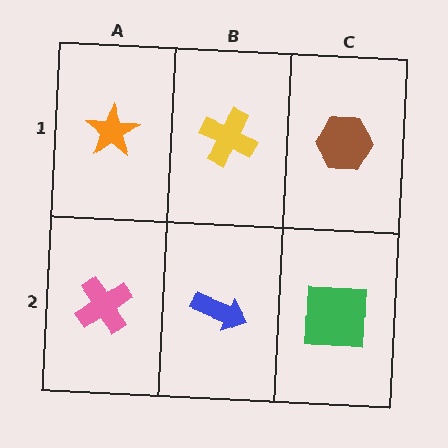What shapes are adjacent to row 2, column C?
A brown hexagon (row 1, column C), a blue arrow (row 2, column B).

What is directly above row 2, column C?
A brown hexagon.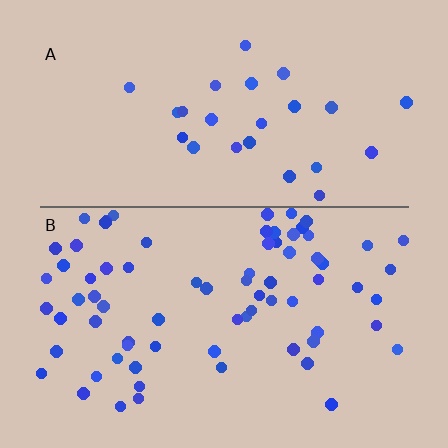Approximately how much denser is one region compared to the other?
Approximately 2.9× — region B over region A.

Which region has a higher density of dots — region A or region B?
B (the bottom).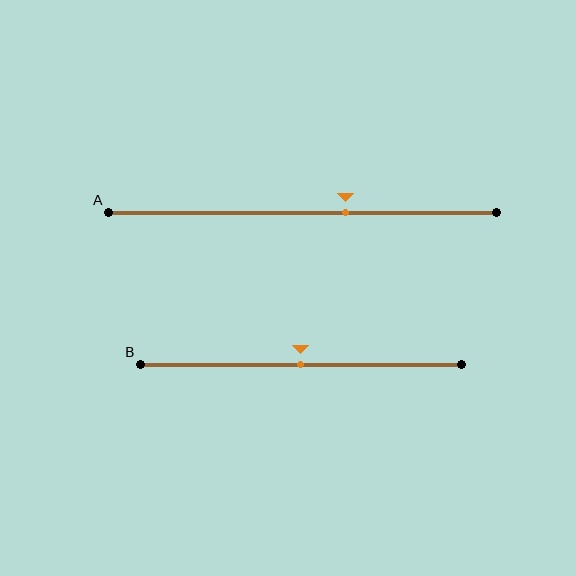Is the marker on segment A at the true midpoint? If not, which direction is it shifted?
No, the marker on segment A is shifted to the right by about 11% of the segment length.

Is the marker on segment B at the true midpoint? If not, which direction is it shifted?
Yes, the marker on segment B is at the true midpoint.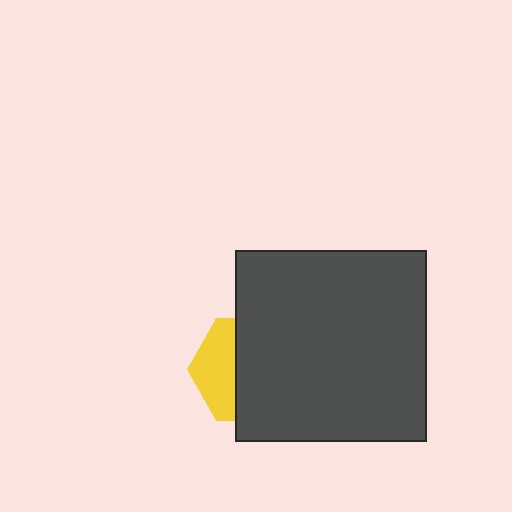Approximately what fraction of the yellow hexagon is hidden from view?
Roughly 62% of the yellow hexagon is hidden behind the dark gray square.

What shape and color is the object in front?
The object in front is a dark gray square.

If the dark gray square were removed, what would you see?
You would see the complete yellow hexagon.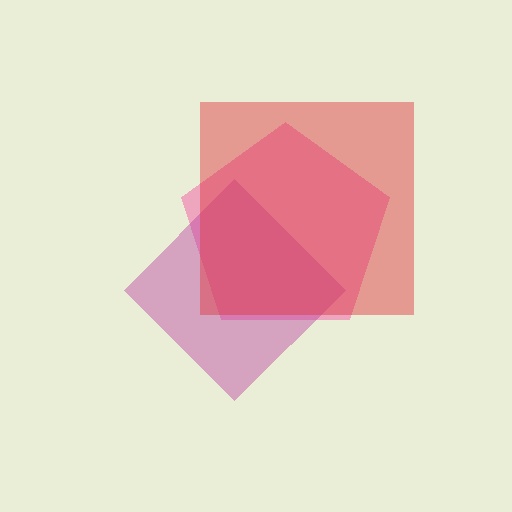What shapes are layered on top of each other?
The layered shapes are: a pink pentagon, a magenta diamond, a red square.